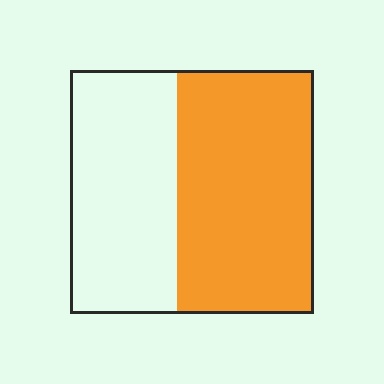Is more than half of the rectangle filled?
Yes.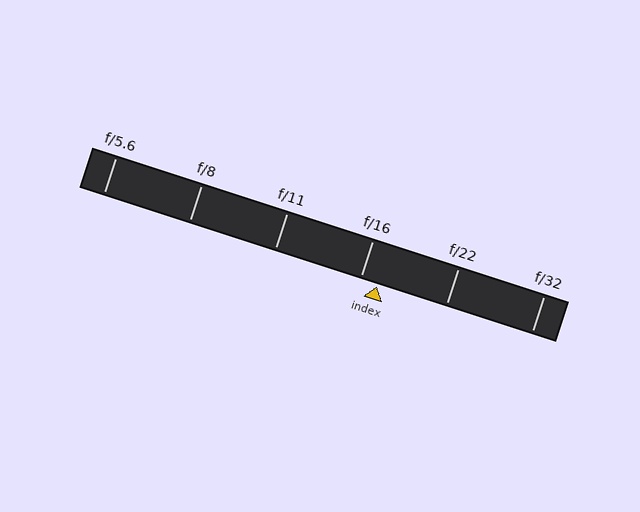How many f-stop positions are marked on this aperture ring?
There are 6 f-stop positions marked.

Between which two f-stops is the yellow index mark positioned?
The index mark is between f/16 and f/22.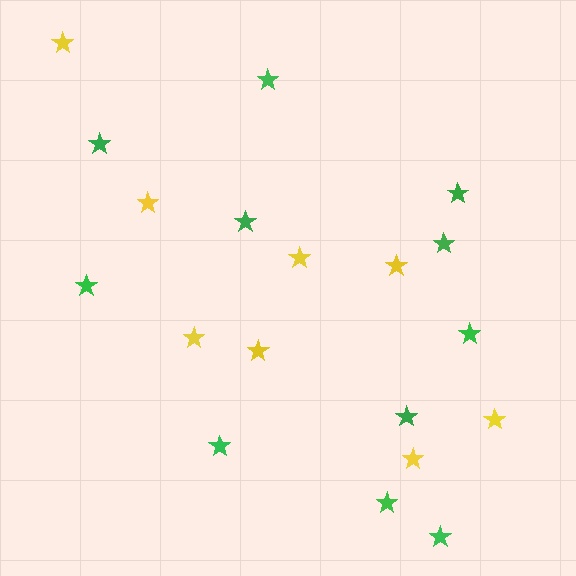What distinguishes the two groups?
There are 2 groups: one group of yellow stars (8) and one group of green stars (11).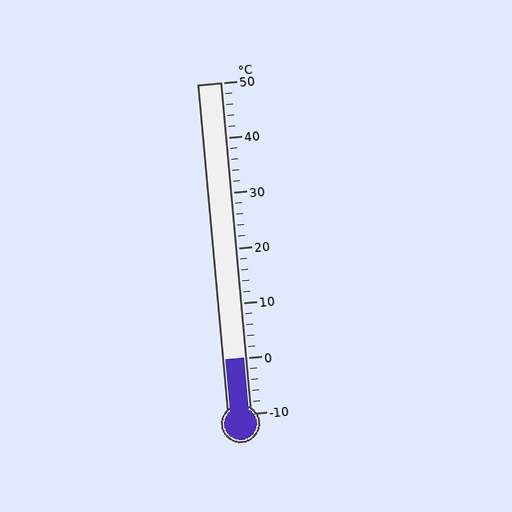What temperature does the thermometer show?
The thermometer shows approximately 0°C.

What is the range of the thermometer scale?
The thermometer scale ranges from -10°C to 50°C.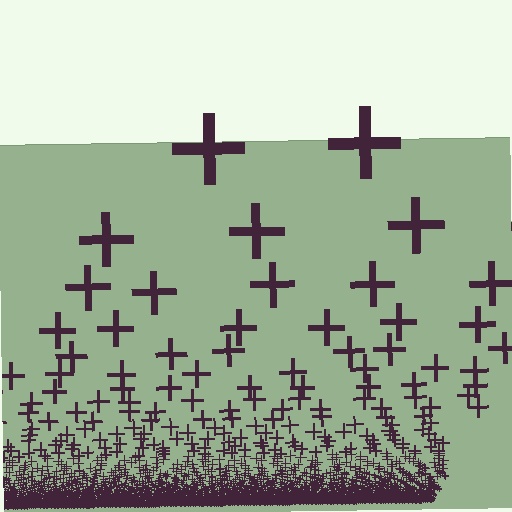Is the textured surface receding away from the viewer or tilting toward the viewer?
The surface appears to tilt toward the viewer. Texture elements get larger and sparser toward the top.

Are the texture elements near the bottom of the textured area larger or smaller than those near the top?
Smaller. The gradient is inverted — elements near the bottom are smaller and denser.